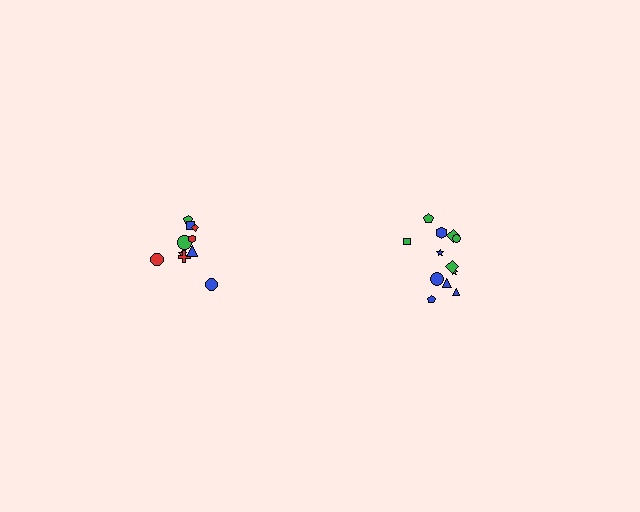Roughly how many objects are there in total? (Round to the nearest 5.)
Roughly 20 objects in total.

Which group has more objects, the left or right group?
The right group.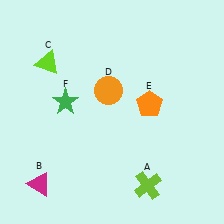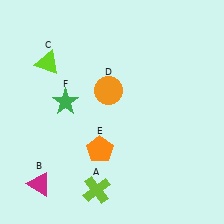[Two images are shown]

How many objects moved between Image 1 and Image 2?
2 objects moved between the two images.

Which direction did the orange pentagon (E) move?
The orange pentagon (E) moved left.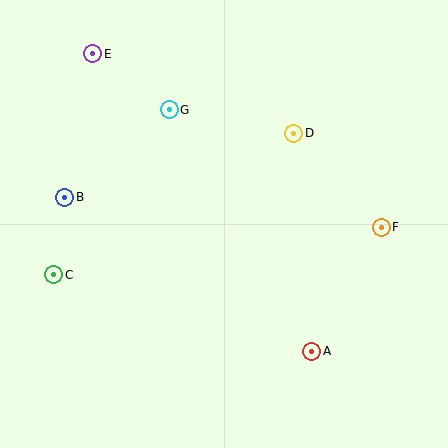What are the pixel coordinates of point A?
Point A is at (312, 351).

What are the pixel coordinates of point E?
Point E is at (93, 54).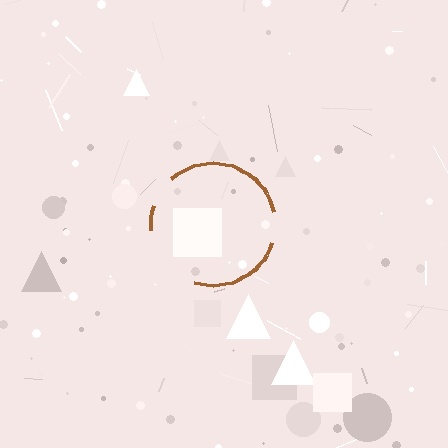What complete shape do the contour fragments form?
The contour fragments form a circle.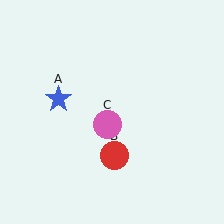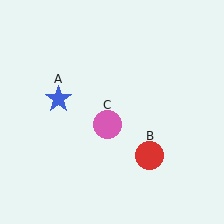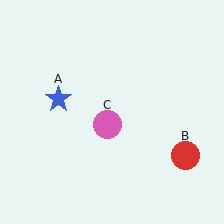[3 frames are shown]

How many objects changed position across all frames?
1 object changed position: red circle (object B).